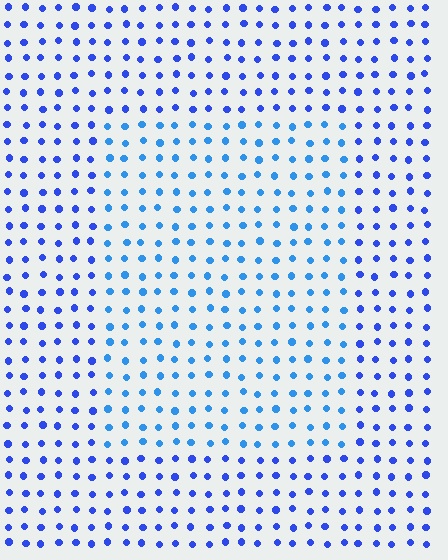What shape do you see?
I see a rectangle.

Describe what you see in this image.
The image is filled with small blue elements in a uniform arrangement. A rectangle-shaped region is visible where the elements are tinted to a slightly different hue, forming a subtle color boundary.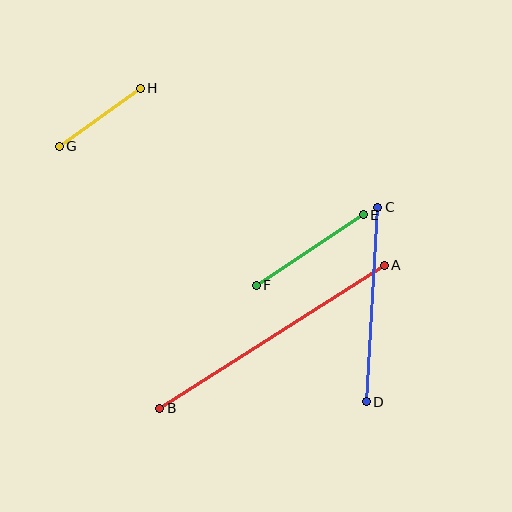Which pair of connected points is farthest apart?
Points A and B are farthest apart.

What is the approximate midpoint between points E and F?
The midpoint is at approximately (310, 250) pixels.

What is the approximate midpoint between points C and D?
The midpoint is at approximately (372, 305) pixels.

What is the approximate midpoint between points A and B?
The midpoint is at approximately (272, 337) pixels.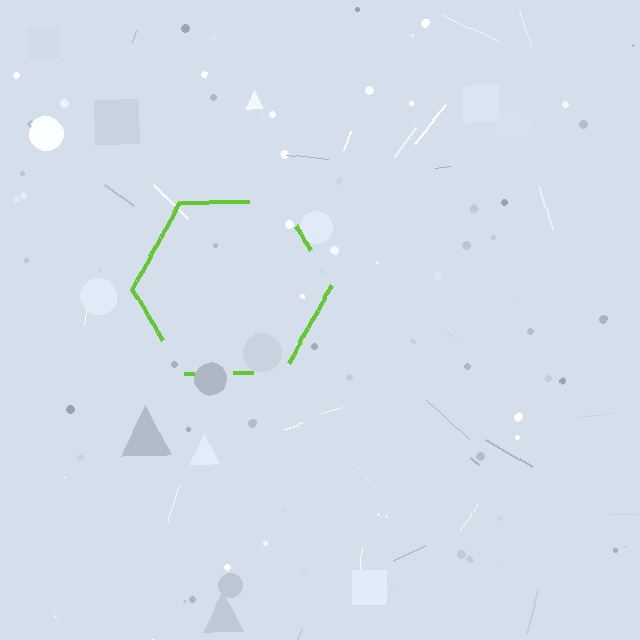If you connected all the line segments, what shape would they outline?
They would outline a hexagon.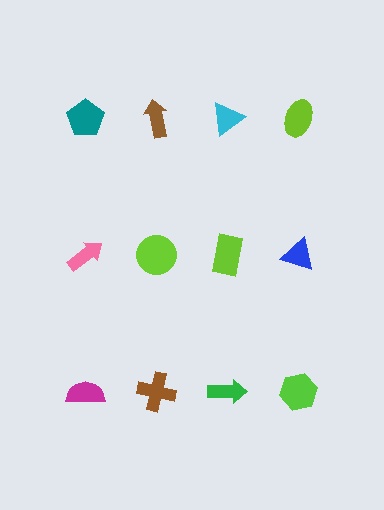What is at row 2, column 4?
A blue triangle.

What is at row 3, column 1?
A magenta semicircle.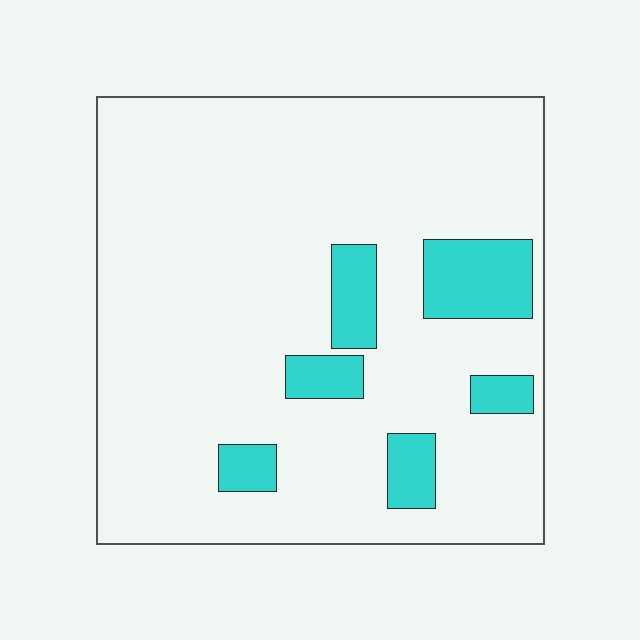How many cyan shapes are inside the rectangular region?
6.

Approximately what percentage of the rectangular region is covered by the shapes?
Approximately 15%.